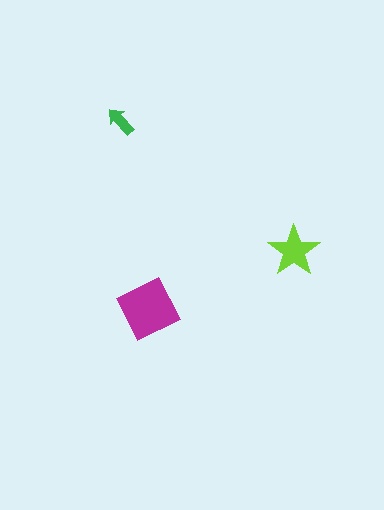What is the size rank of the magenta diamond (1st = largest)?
1st.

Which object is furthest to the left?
The green arrow is leftmost.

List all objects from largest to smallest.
The magenta diamond, the lime star, the green arrow.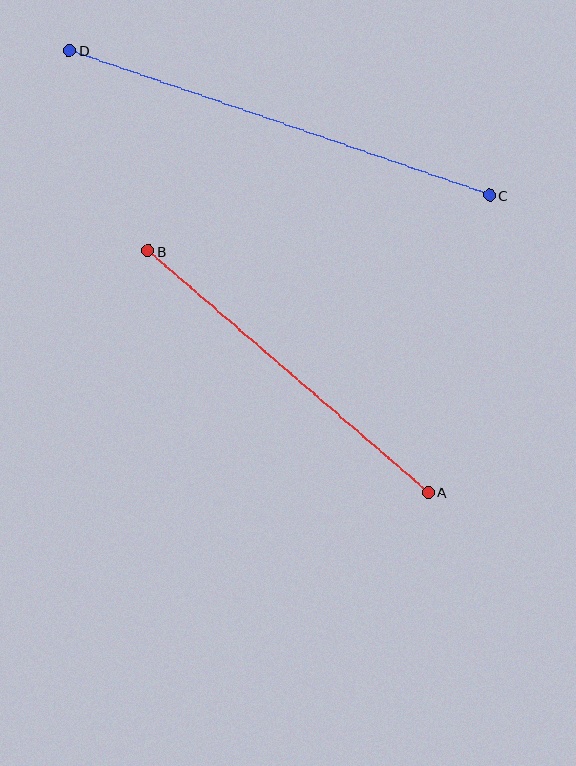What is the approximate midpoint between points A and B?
The midpoint is at approximately (288, 371) pixels.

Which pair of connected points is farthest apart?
Points C and D are farthest apart.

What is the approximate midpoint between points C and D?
The midpoint is at approximately (280, 123) pixels.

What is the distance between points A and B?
The distance is approximately 370 pixels.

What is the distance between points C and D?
The distance is approximately 444 pixels.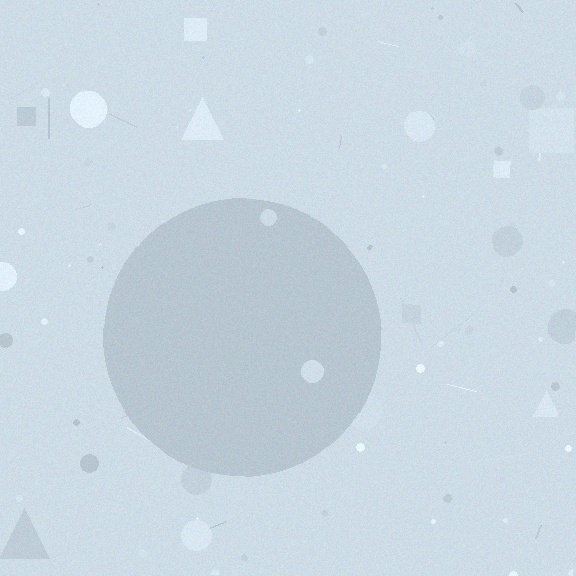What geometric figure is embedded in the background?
A circle is embedded in the background.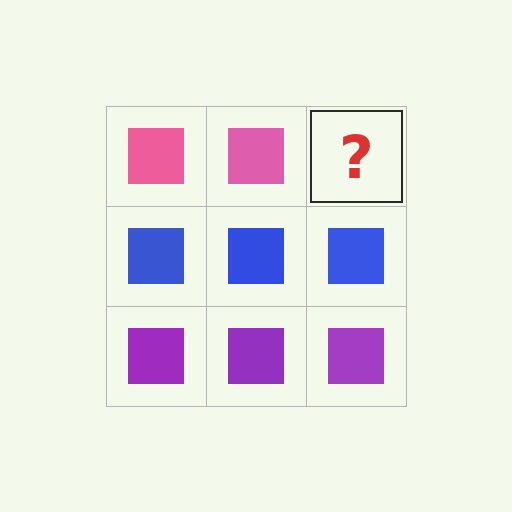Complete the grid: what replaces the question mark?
The question mark should be replaced with a pink square.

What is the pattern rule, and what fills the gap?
The rule is that each row has a consistent color. The gap should be filled with a pink square.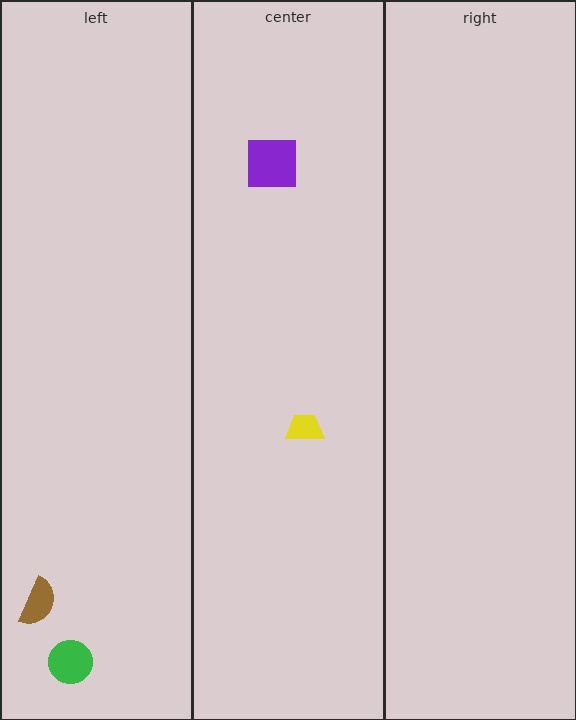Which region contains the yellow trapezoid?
The center region.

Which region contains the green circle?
The left region.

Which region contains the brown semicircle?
The left region.